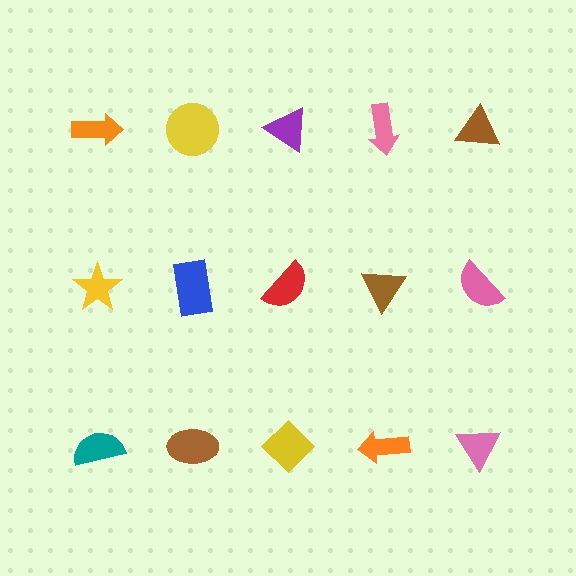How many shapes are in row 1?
5 shapes.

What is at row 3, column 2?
A brown ellipse.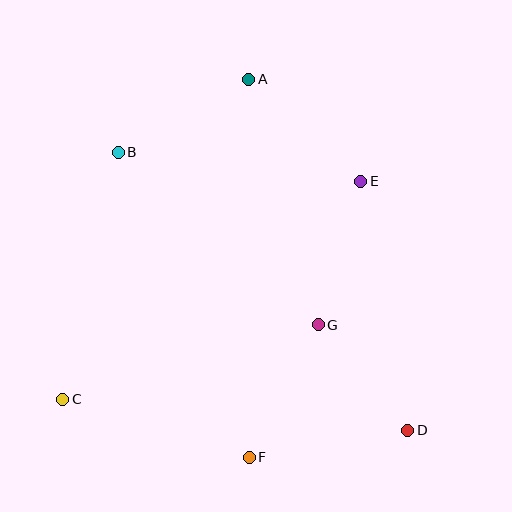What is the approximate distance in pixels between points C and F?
The distance between C and F is approximately 195 pixels.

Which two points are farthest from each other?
Points B and D are farthest from each other.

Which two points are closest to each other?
Points D and G are closest to each other.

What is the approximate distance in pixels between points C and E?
The distance between C and E is approximately 369 pixels.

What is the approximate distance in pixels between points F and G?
The distance between F and G is approximately 150 pixels.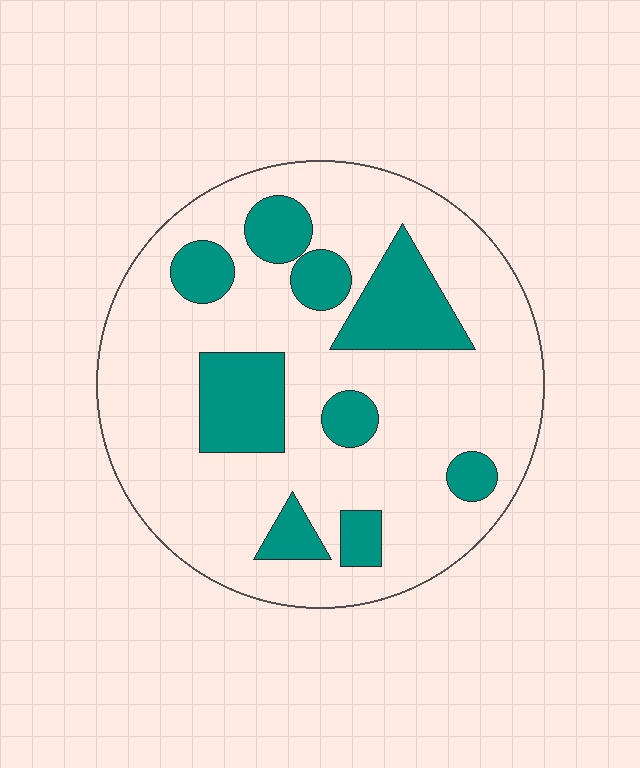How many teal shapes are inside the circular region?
9.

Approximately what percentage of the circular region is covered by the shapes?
Approximately 25%.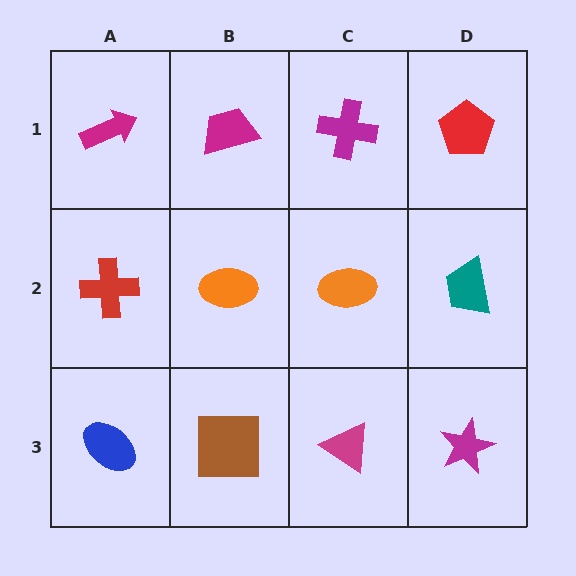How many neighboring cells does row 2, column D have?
3.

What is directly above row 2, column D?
A red pentagon.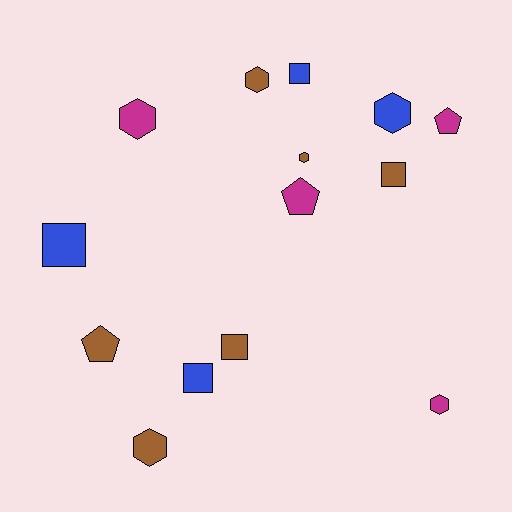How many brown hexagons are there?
There are 3 brown hexagons.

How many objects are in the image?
There are 14 objects.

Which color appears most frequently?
Brown, with 6 objects.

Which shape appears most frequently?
Hexagon, with 6 objects.